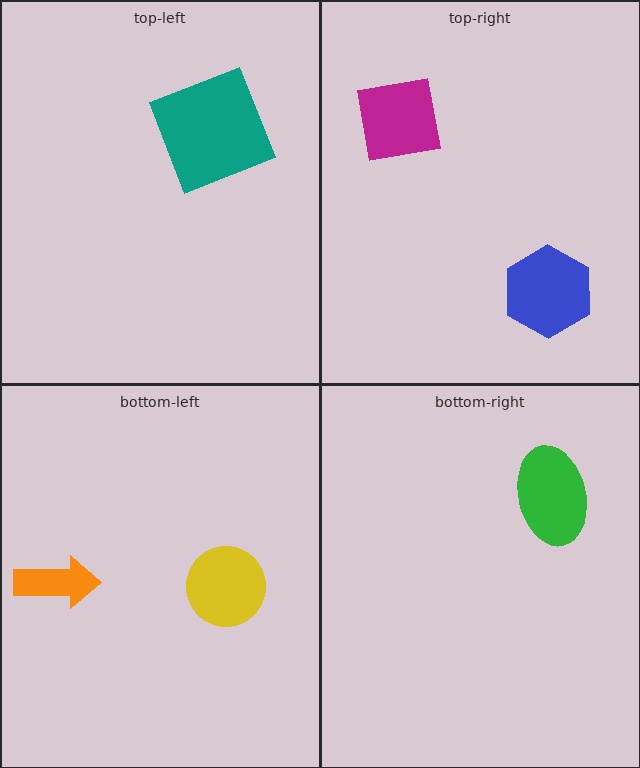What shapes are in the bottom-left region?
The orange arrow, the yellow circle.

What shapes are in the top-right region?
The magenta square, the blue hexagon.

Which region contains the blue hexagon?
The top-right region.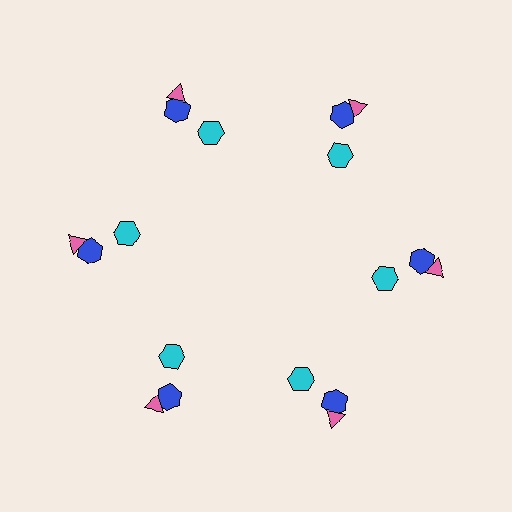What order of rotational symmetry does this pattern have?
This pattern has 6-fold rotational symmetry.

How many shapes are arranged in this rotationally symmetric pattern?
There are 18 shapes, arranged in 6 groups of 3.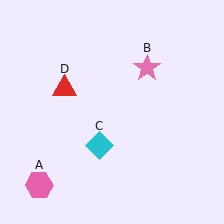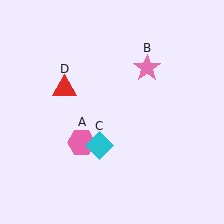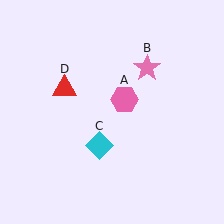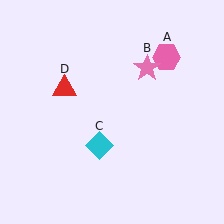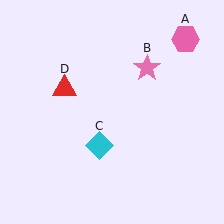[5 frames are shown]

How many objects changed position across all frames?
1 object changed position: pink hexagon (object A).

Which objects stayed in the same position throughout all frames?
Pink star (object B) and cyan diamond (object C) and red triangle (object D) remained stationary.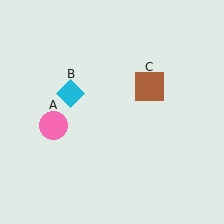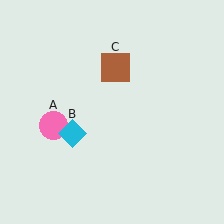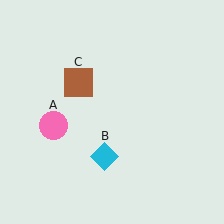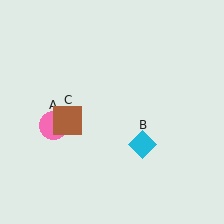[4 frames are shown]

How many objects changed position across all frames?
2 objects changed position: cyan diamond (object B), brown square (object C).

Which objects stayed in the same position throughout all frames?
Pink circle (object A) remained stationary.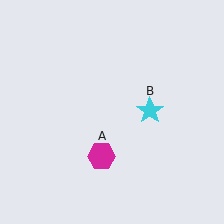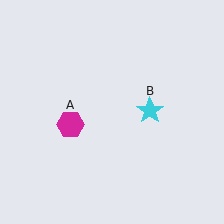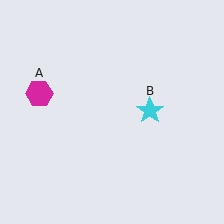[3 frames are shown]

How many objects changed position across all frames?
1 object changed position: magenta hexagon (object A).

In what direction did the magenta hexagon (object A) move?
The magenta hexagon (object A) moved up and to the left.